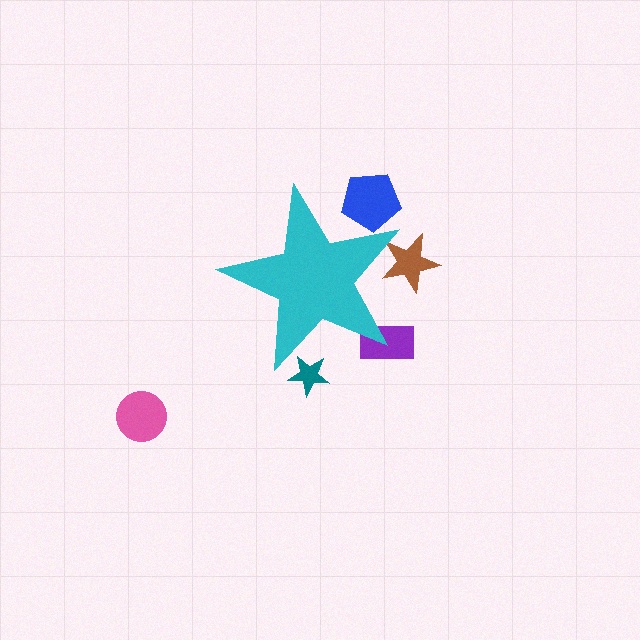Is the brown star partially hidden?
Yes, the brown star is partially hidden behind the cyan star.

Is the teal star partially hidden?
Yes, the teal star is partially hidden behind the cyan star.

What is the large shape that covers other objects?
A cyan star.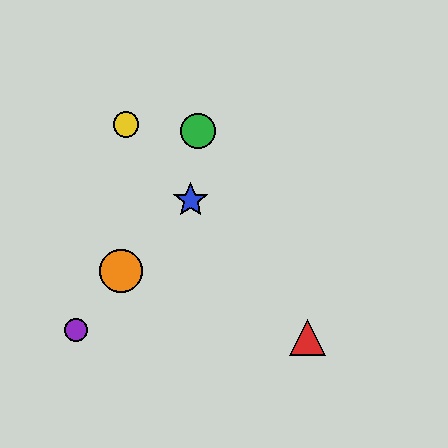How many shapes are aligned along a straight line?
3 shapes (the red triangle, the blue star, the yellow circle) are aligned along a straight line.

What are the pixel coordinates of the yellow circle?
The yellow circle is at (126, 125).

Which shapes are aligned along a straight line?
The red triangle, the blue star, the yellow circle are aligned along a straight line.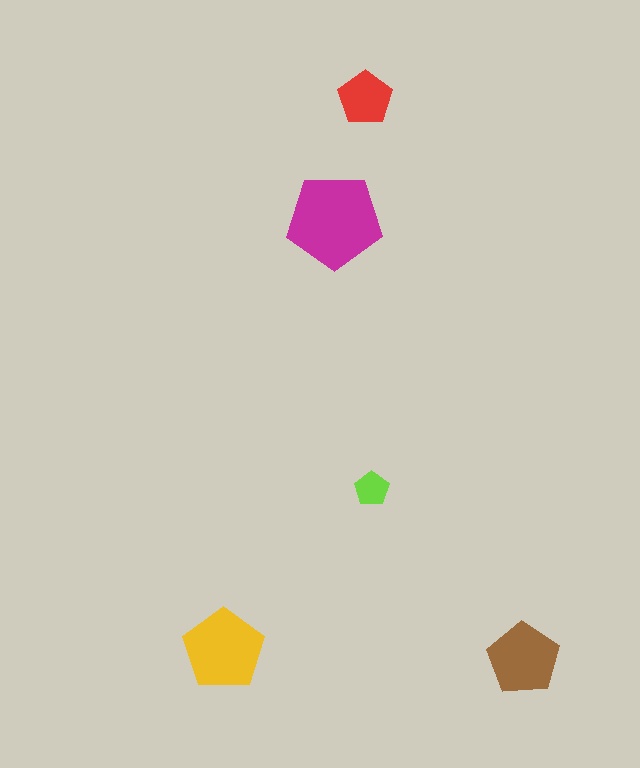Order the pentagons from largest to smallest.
the magenta one, the yellow one, the brown one, the red one, the lime one.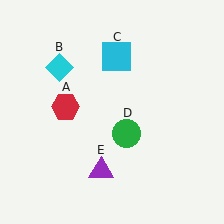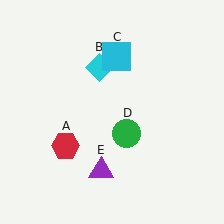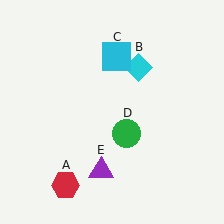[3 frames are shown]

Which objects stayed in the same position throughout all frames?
Cyan square (object C) and green circle (object D) and purple triangle (object E) remained stationary.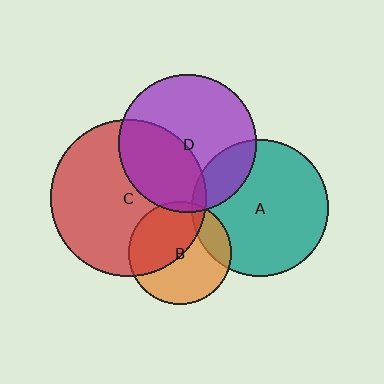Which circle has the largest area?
Circle C (red).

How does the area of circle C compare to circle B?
Approximately 2.3 times.